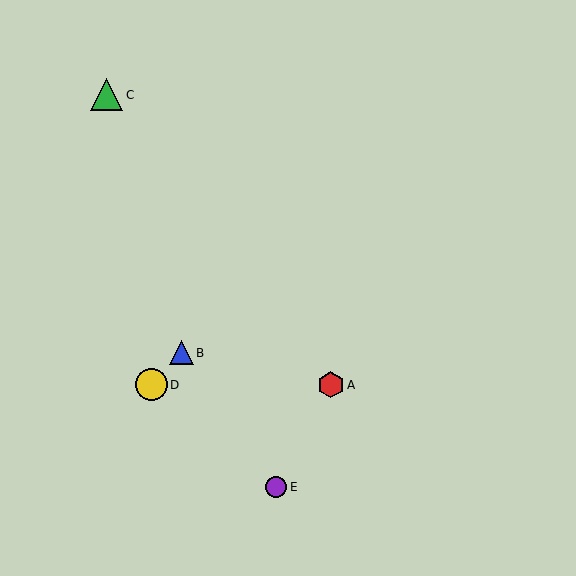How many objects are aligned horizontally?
2 objects (A, D) are aligned horizontally.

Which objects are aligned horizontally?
Objects A, D are aligned horizontally.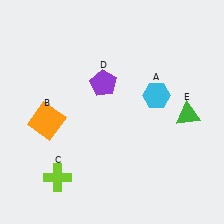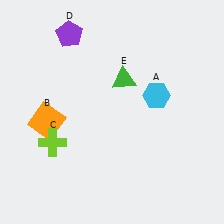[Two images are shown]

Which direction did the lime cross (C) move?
The lime cross (C) moved up.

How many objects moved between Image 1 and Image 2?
3 objects moved between the two images.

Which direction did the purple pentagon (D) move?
The purple pentagon (D) moved up.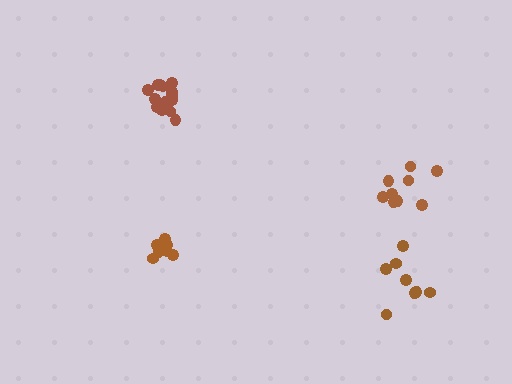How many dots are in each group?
Group 1: 8 dots, Group 2: 14 dots, Group 3: 9 dots, Group 4: 8 dots (39 total).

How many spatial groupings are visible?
There are 4 spatial groupings.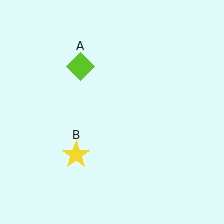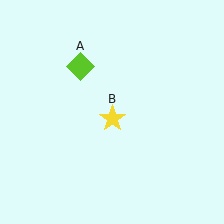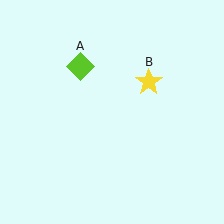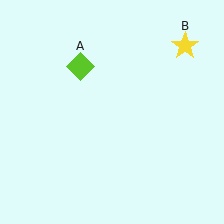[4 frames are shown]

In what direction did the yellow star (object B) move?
The yellow star (object B) moved up and to the right.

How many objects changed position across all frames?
1 object changed position: yellow star (object B).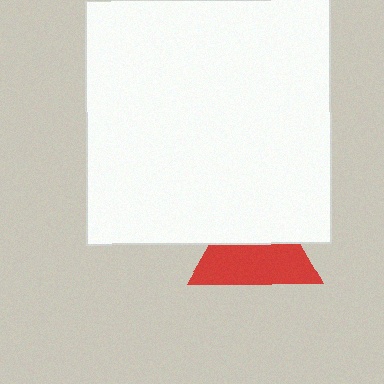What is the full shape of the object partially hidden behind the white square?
The partially hidden object is a red triangle.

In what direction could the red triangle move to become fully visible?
The red triangle could move down. That would shift it out from behind the white square entirely.